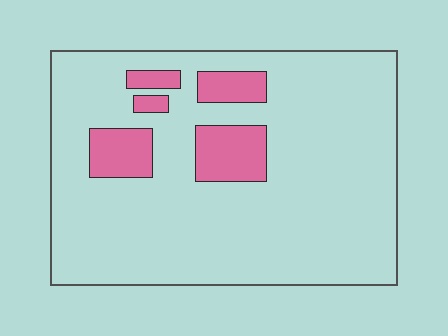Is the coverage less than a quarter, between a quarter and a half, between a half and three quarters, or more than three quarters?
Less than a quarter.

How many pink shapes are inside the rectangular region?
5.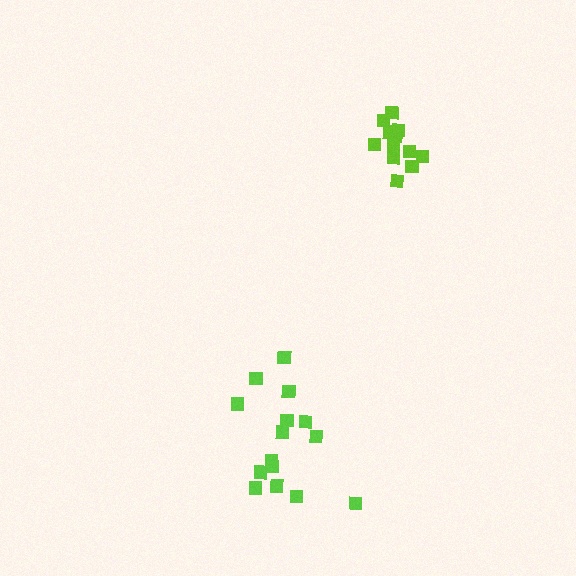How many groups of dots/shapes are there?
There are 2 groups.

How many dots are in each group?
Group 1: 12 dots, Group 2: 15 dots (27 total).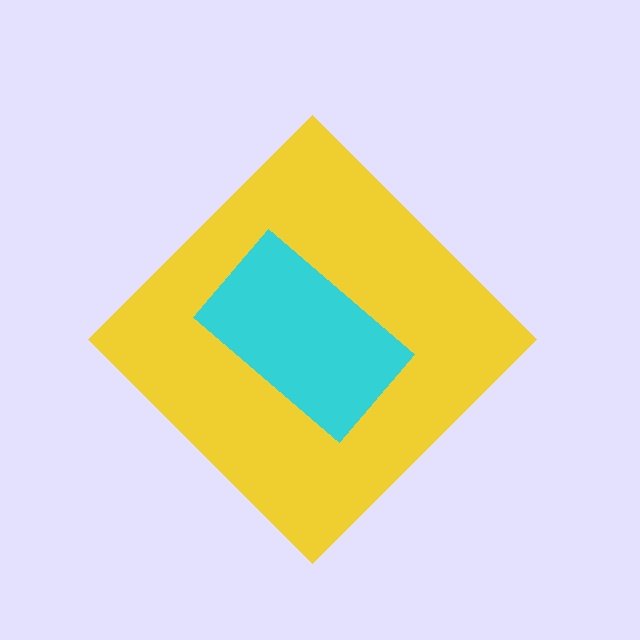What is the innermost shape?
The cyan rectangle.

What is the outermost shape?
The yellow diamond.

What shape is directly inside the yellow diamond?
The cyan rectangle.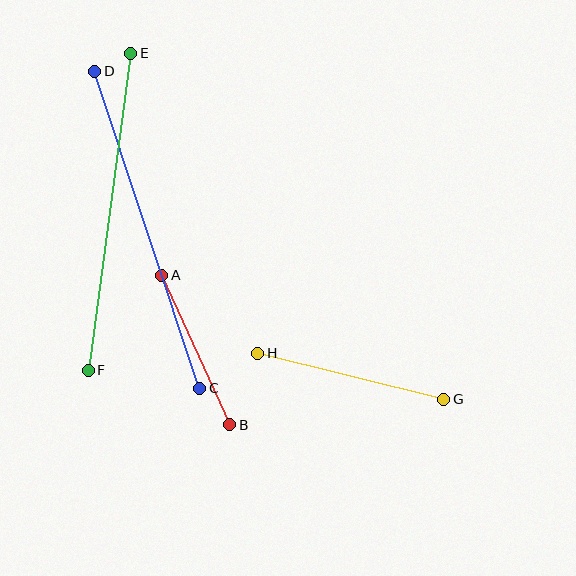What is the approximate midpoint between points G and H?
The midpoint is at approximately (351, 376) pixels.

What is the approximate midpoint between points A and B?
The midpoint is at approximately (196, 350) pixels.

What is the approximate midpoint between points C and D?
The midpoint is at approximately (147, 230) pixels.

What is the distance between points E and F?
The distance is approximately 320 pixels.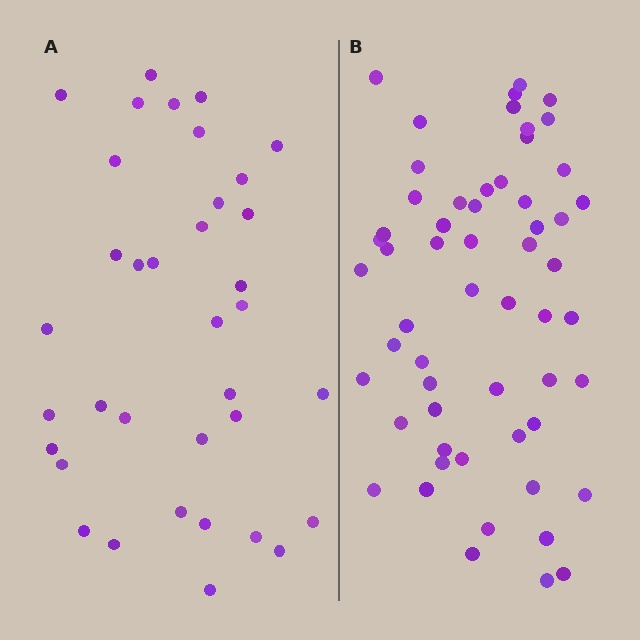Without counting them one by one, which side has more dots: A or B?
Region B (the right region) has more dots.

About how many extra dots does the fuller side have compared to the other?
Region B has approximately 20 more dots than region A.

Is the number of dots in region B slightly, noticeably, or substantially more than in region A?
Region B has substantially more. The ratio is roughly 1.6 to 1.